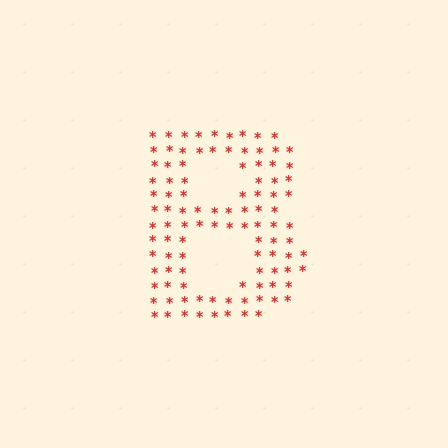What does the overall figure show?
The overall figure shows the letter B.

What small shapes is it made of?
It is made of small asterisks.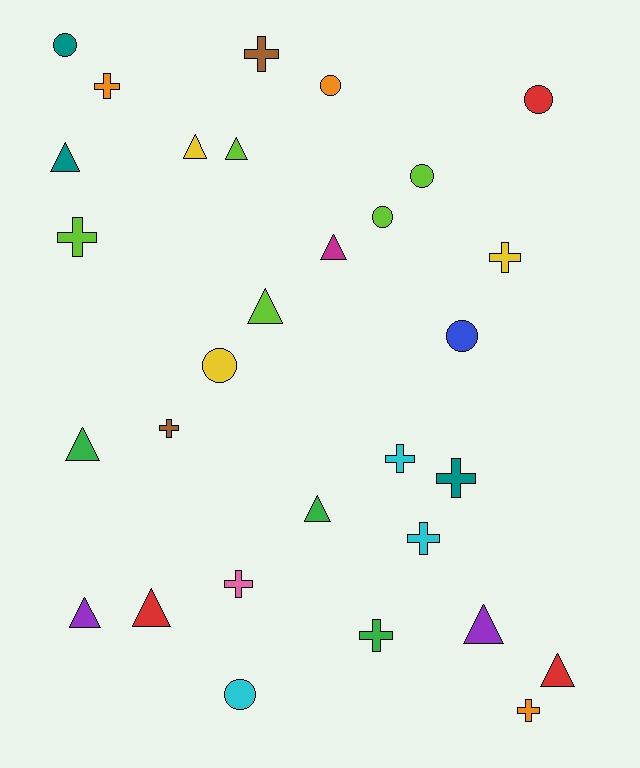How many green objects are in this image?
There are 3 green objects.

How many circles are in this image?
There are 8 circles.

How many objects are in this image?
There are 30 objects.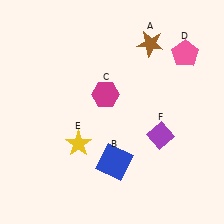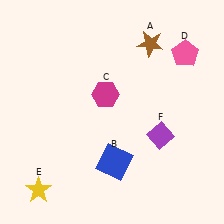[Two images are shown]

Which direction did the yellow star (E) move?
The yellow star (E) moved down.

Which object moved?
The yellow star (E) moved down.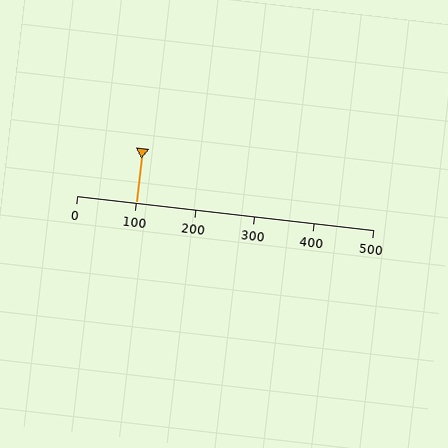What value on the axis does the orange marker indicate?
The marker indicates approximately 100.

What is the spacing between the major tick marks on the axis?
The major ticks are spaced 100 apart.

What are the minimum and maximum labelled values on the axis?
The axis runs from 0 to 500.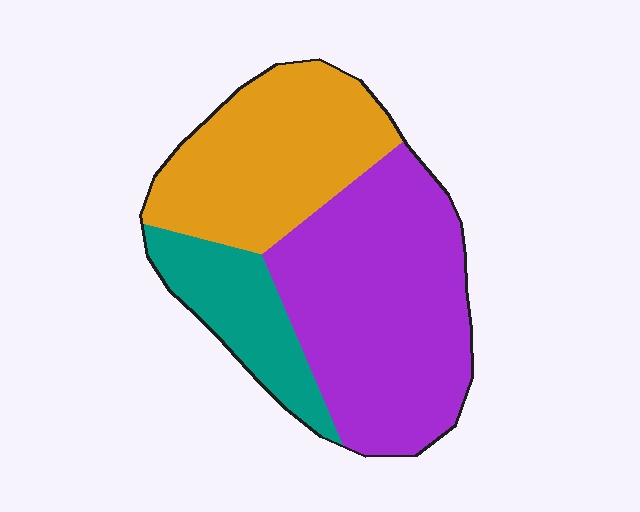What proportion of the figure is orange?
Orange covers 34% of the figure.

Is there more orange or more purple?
Purple.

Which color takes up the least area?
Teal, at roughly 15%.